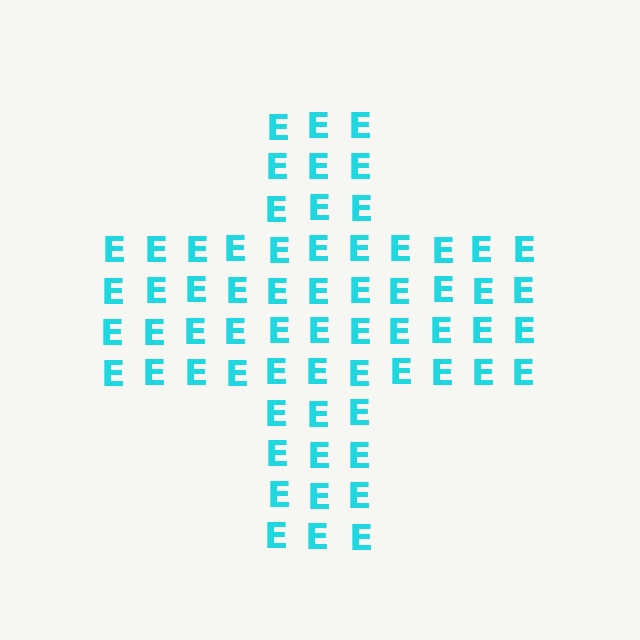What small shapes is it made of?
It is made of small letter E's.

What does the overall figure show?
The overall figure shows a cross.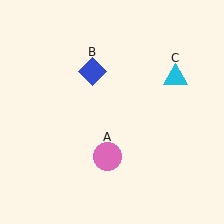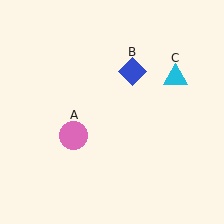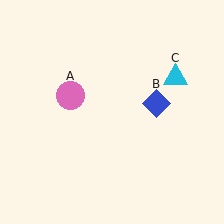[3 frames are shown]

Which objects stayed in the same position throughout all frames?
Cyan triangle (object C) remained stationary.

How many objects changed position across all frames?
2 objects changed position: pink circle (object A), blue diamond (object B).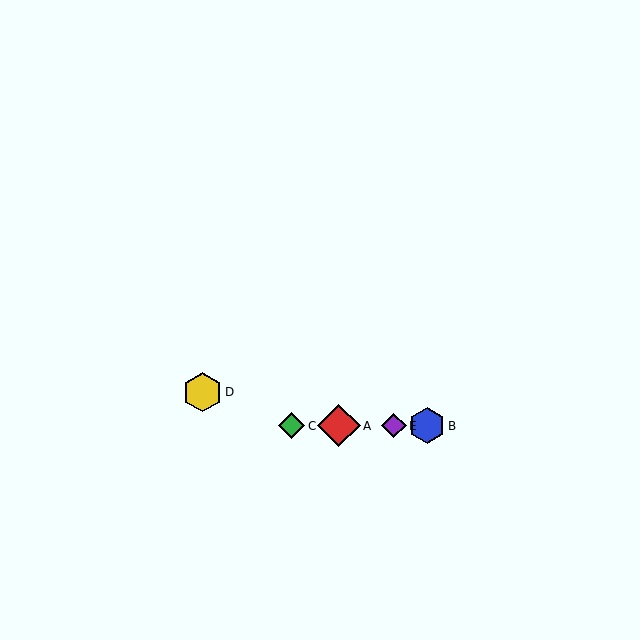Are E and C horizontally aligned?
Yes, both are at y≈426.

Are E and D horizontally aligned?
No, E is at y≈426 and D is at y≈392.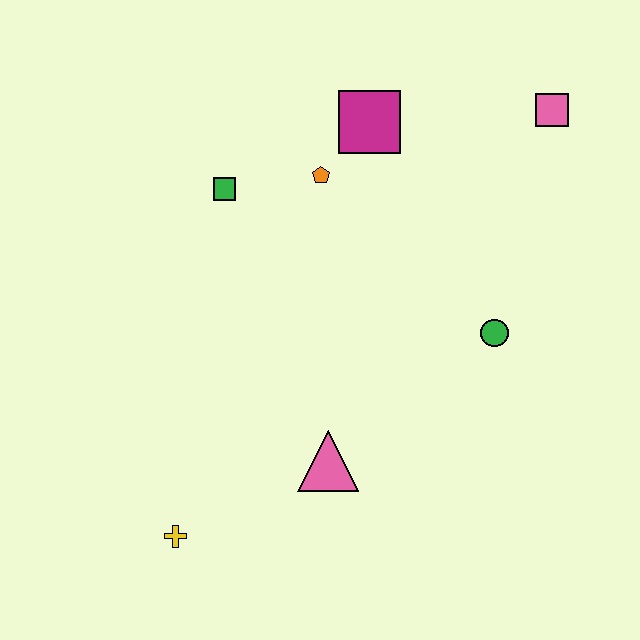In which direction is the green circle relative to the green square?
The green circle is to the right of the green square.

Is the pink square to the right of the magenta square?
Yes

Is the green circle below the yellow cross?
No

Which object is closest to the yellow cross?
The pink triangle is closest to the yellow cross.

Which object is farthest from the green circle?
The yellow cross is farthest from the green circle.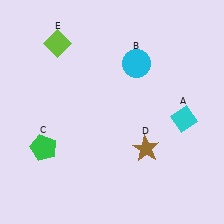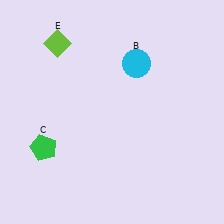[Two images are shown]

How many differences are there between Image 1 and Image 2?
There are 2 differences between the two images.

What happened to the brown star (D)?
The brown star (D) was removed in Image 2. It was in the bottom-right area of Image 1.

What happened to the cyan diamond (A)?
The cyan diamond (A) was removed in Image 2. It was in the bottom-right area of Image 1.